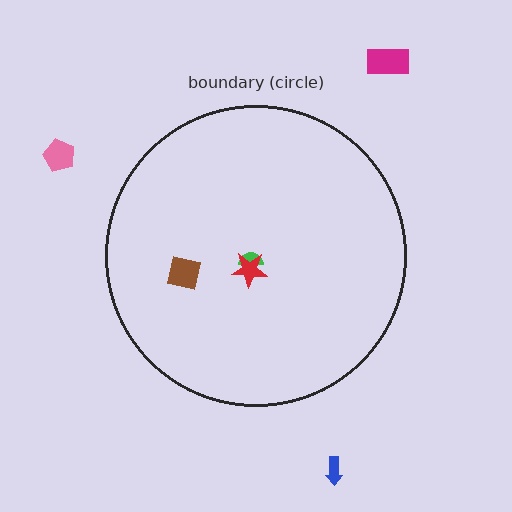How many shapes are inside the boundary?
3 inside, 3 outside.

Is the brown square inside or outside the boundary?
Inside.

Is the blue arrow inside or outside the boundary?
Outside.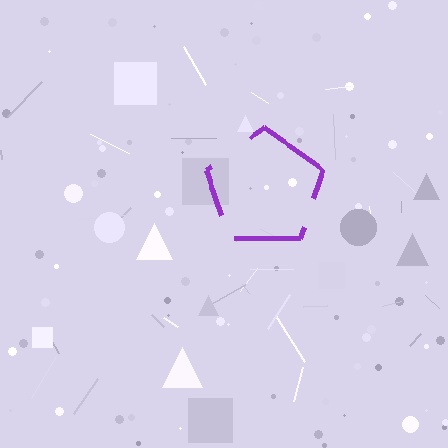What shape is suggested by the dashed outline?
The dashed outline suggests a pentagon.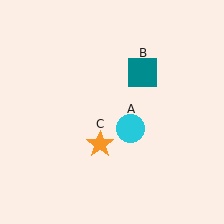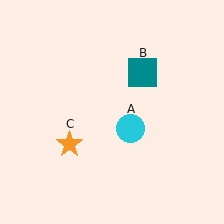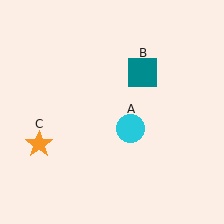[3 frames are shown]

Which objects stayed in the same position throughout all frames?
Cyan circle (object A) and teal square (object B) remained stationary.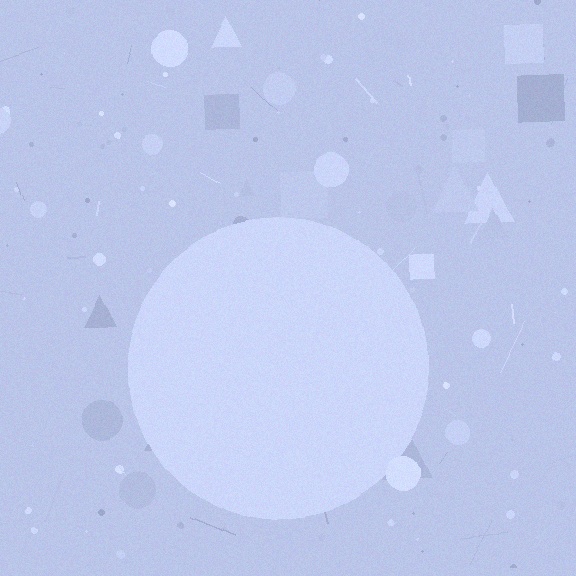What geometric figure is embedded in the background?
A circle is embedded in the background.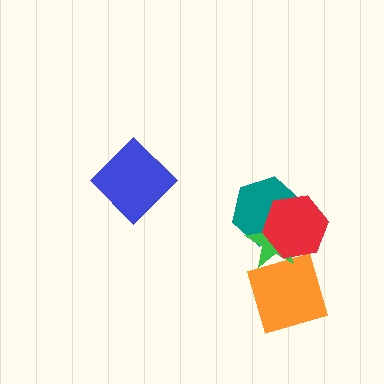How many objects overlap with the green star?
3 objects overlap with the green star.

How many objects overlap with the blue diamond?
0 objects overlap with the blue diamond.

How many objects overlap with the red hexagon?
3 objects overlap with the red hexagon.